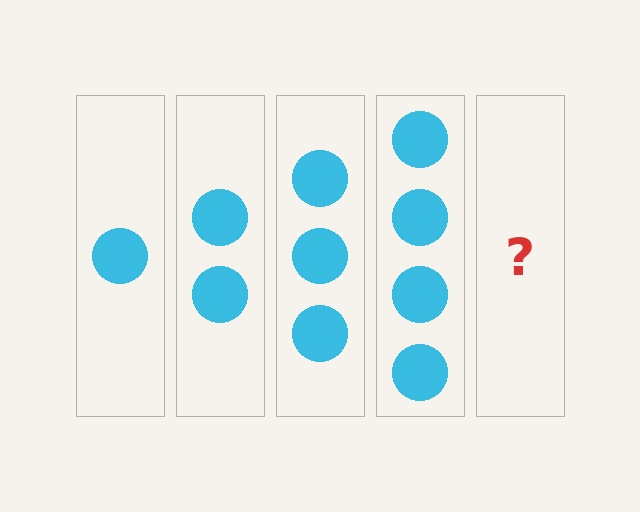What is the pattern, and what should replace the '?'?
The pattern is that each step adds one more circle. The '?' should be 5 circles.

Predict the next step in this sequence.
The next step is 5 circles.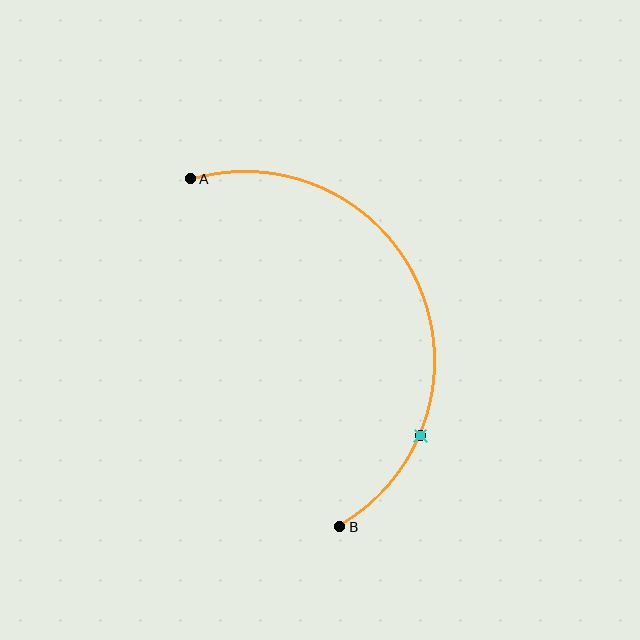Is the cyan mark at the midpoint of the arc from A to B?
No. The cyan mark lies on the arc but is closer to endpoint B. The arc midpoint would be at the point on the curve equidistant along the arc from both A and B.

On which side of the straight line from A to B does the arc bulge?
The arc bulges to the right of the straight line connecting A and B.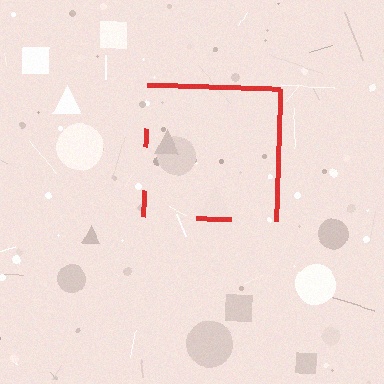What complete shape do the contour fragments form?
The contour fragments form a square.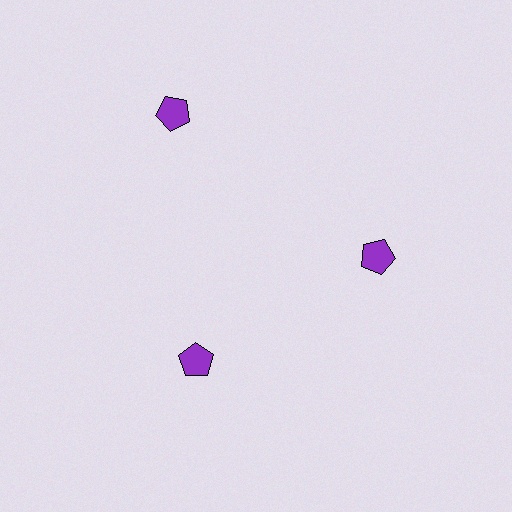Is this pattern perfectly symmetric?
No. The 3 purple pentagons are arranged in a ring, but one element near the 11 o'clock position is pushed outward from the center, breaking the 3-fold rotational symmetry.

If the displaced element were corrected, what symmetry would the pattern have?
It would have 3-fold rotational symmetry — the pattern would map onto itself every 120 degrees.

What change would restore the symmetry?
The symmetry would be restored by moving it inward, back onto the ring so that all 3 pentagons sit at equal angles and equal distance from the center.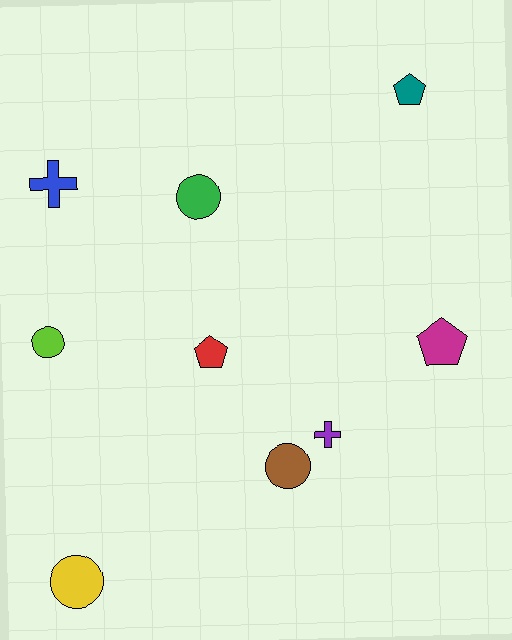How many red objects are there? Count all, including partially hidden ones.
There is 1 red object.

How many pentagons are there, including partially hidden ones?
There are 3 pentagons.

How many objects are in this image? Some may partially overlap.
There are 9 objects.